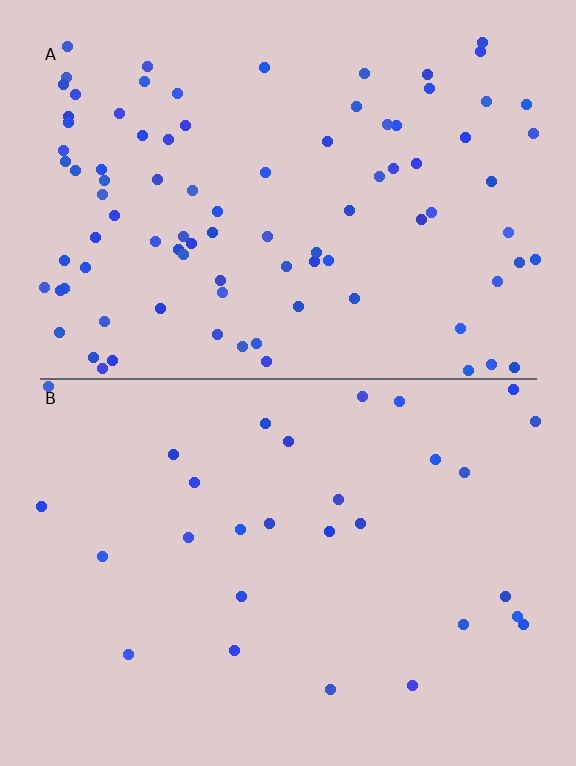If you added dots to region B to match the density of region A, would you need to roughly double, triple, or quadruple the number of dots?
Approximately triple.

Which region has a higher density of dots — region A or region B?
A (the top).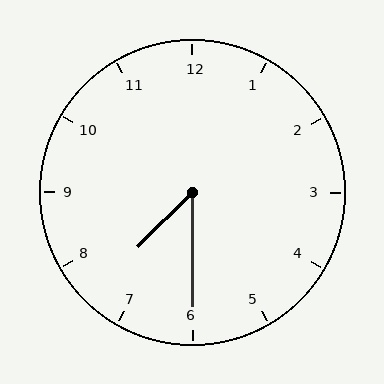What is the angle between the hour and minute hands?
Approximately 45 degrees.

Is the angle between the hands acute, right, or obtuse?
It is acute.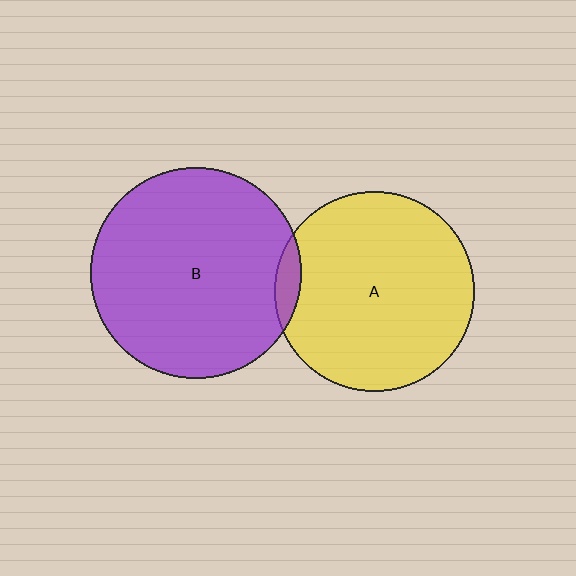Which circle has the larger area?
Circle B (purple).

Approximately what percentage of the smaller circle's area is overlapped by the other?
Approximately 5%.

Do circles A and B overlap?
Yes.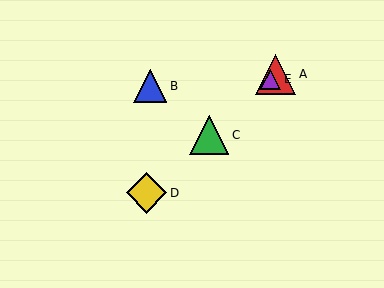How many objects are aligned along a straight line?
4 objects (A, C, D, E) are aligned along a straight line.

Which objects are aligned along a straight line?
Objects A, C, D, E are aligned along a straight line.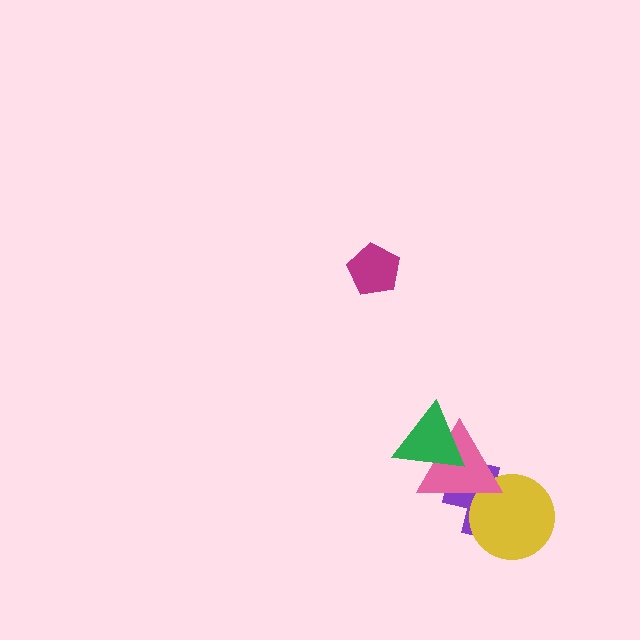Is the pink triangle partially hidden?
Yes, it is partially covered by another shape.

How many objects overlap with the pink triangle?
3 objects overlap with the pink triangle.